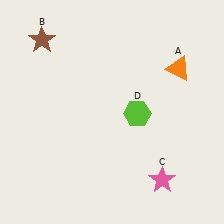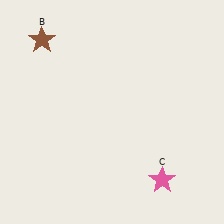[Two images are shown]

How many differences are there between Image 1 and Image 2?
There are 2 differences between the two images.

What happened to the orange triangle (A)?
The orange triangle (A) was removed in Image 2. It was in the top-right area of Image 1.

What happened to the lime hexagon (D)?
The lime hexagon (D) was removed in Image 2. It was in the bottom-right area of Image 1.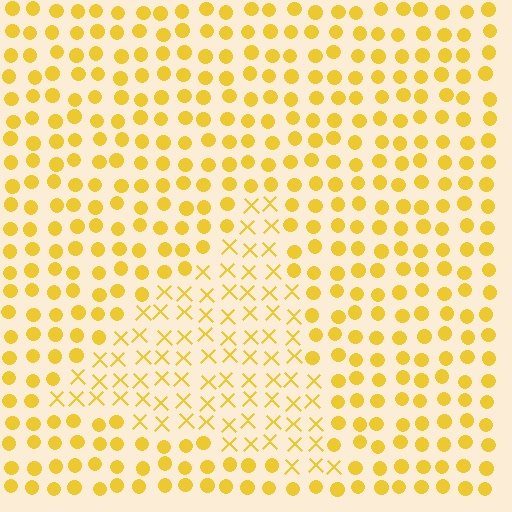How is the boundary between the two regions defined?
The boundary is defined by a change in element shape: X marks inside vs. circles outside. All elements share the same color and spacing.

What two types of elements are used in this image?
The image uses X marks inside the triangle region and circles outside it.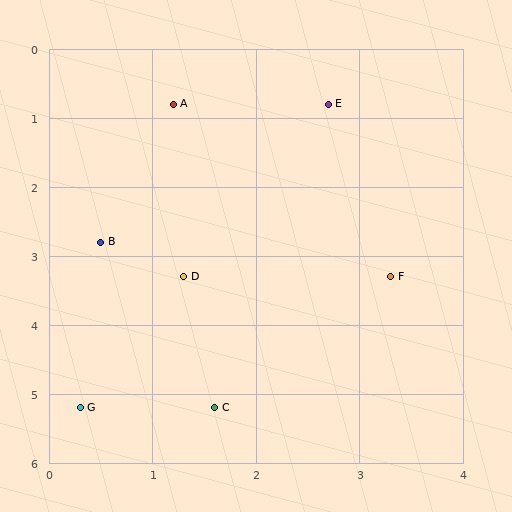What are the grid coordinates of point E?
Point E is at approximately (2.7, 0.8).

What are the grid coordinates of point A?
Point A is at approximately (1.2, 0.8).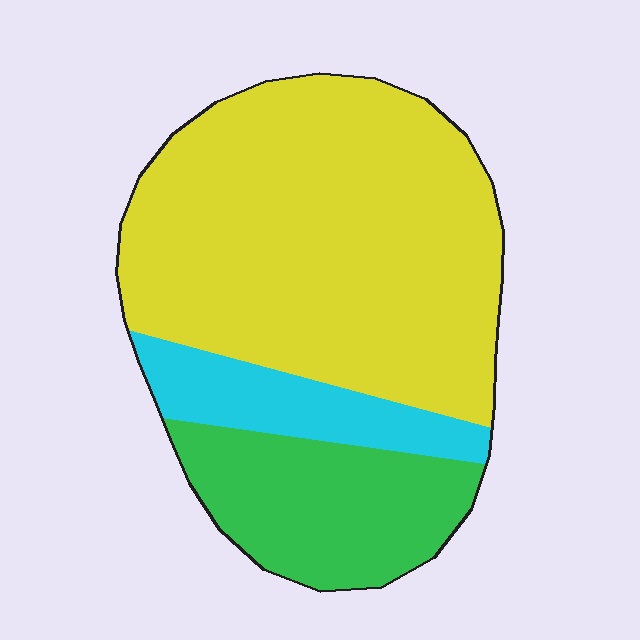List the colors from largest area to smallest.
From largest to smallest: yellow, green, cyan.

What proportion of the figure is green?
Green covers 22% of the figure.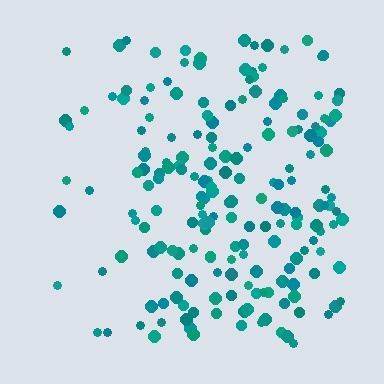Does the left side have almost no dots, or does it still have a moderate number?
Still a moderate number, just noticeably fewer than the right.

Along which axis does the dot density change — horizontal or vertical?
Horizontal.